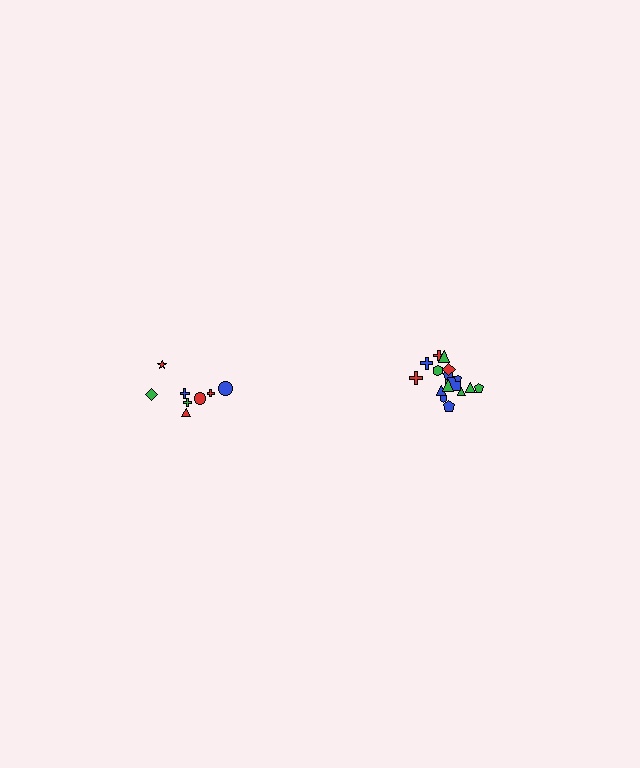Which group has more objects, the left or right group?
The right group.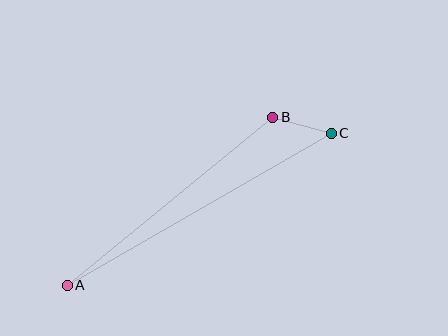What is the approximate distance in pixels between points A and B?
The distance between A and B is approximately 265 pixels.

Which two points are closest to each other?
Points B and C are closest to each other.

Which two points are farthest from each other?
Points A and C are farthest from each other.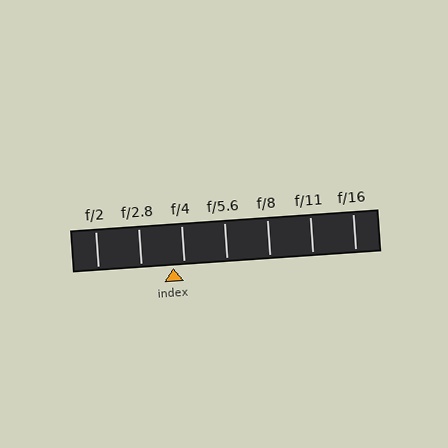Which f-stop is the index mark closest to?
The index mark is closest to f/4.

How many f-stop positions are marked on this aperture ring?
There are 7 f-stop positions marked.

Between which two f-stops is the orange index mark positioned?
The index mark is between f/2.8 and f/4.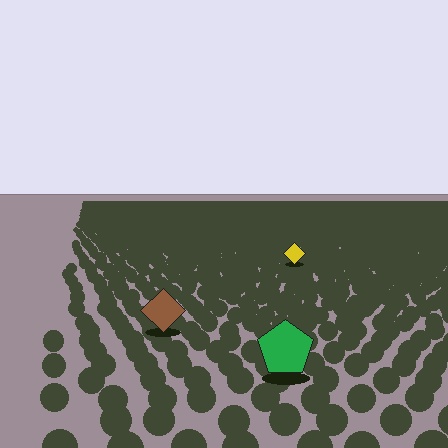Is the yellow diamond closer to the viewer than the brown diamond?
No. The brown diamond is closer — you can tell from the texture gradient: the ground texture is coarser near it.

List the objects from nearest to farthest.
From nearest to farthest: the green pentagon, the brown diamond, the yellow diamond.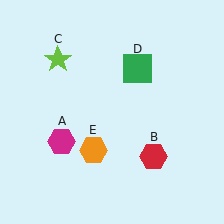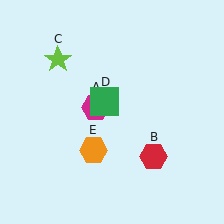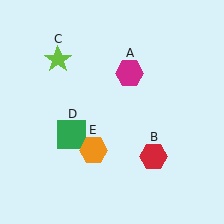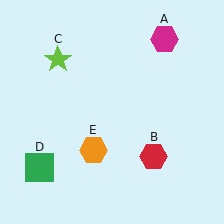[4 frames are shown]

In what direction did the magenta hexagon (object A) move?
The magenta hexagon (object A) moved up and to the right.